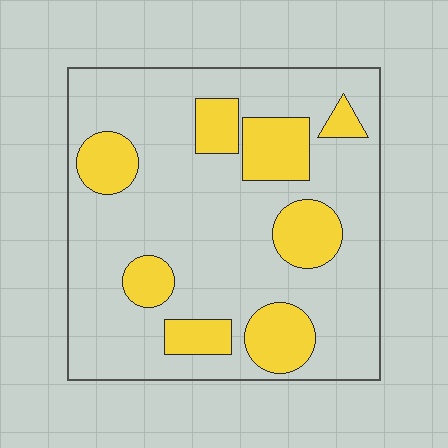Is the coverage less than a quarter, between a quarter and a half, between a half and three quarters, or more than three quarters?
Less than a quarter.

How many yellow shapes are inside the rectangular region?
8.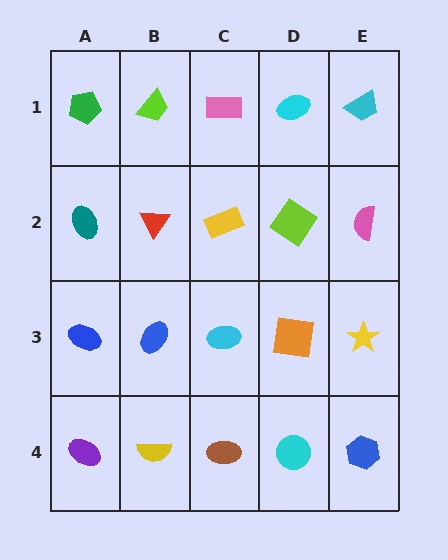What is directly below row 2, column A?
A blue ellipse.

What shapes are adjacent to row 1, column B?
A red triangle (row 2, column B), a green pentagon (row 1, column A), a pink rectangle (row 1, column C).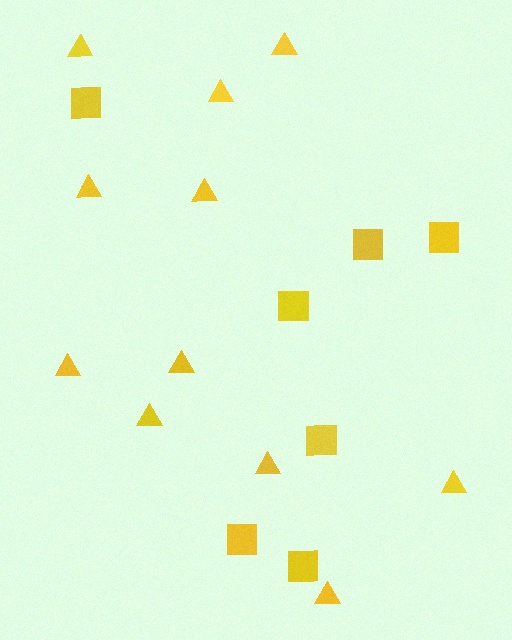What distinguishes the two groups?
There are 2 groups: one group of squares (7) and one group of triangles (11).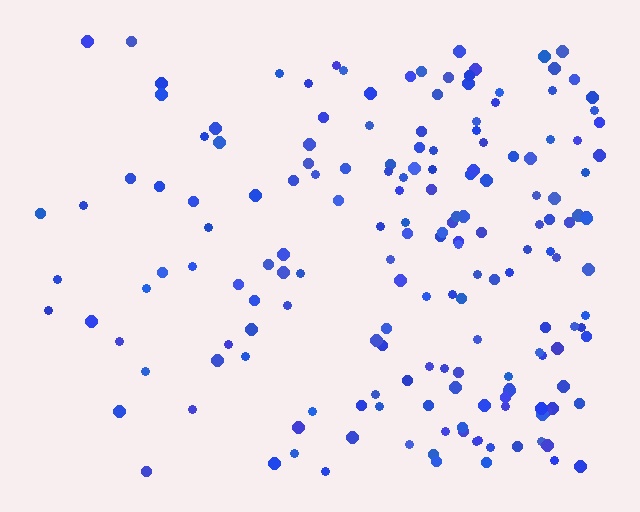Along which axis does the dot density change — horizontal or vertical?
Horizontal.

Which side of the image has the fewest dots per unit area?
The left.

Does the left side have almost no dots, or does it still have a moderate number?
Still a moderate number, just noticeably fewer than the right.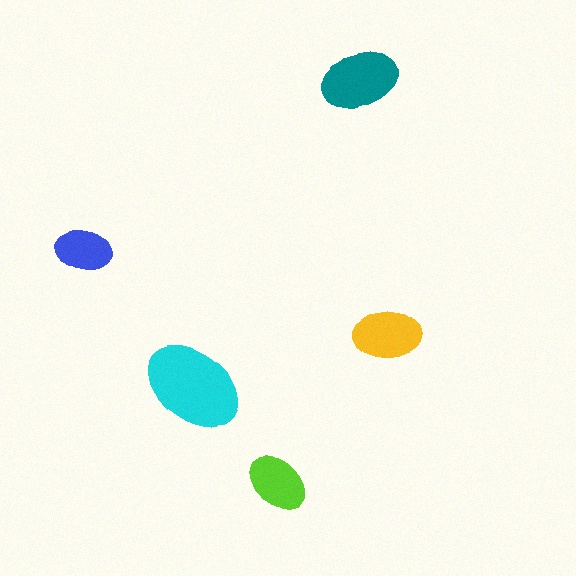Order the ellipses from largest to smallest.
the cyan one, the teal one, the yellow one, the lime one, the blue one.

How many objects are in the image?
There are 5 objects in the image.